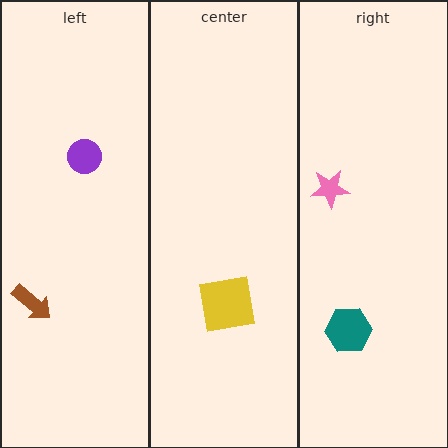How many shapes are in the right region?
2.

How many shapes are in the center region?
1.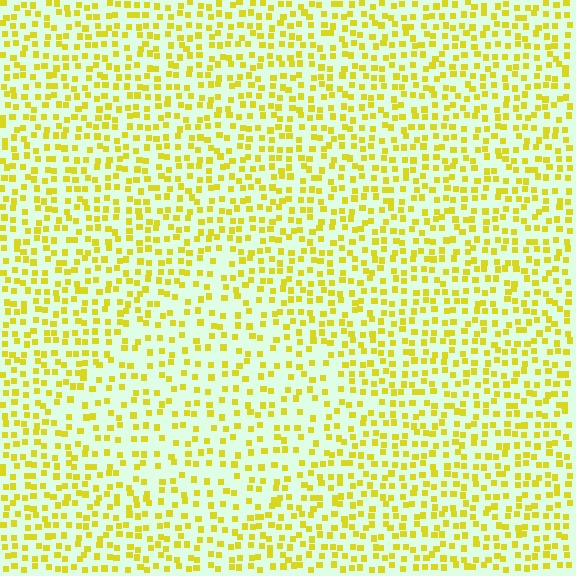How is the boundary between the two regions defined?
The boundary is defined by a change in element density (approximately 1.6x ratio). All elements are the same color, size, and shape.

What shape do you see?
I see a diamond.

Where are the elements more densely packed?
The elements are more densely packed outside the diamond boundary.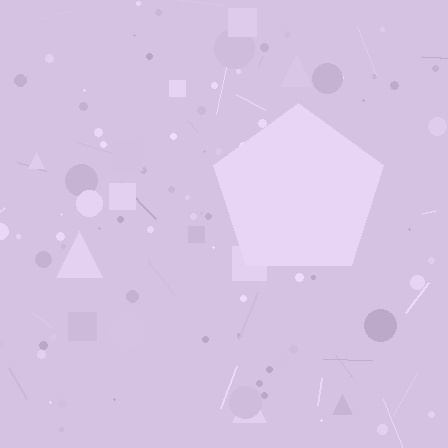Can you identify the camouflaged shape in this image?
The camouflaged shape is a pentagon.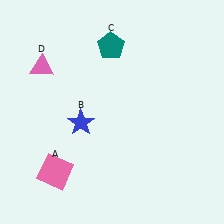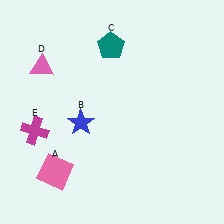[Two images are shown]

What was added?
A magenta cross (E) was added in Image 2.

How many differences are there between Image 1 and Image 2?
There is 1 difference between the two images.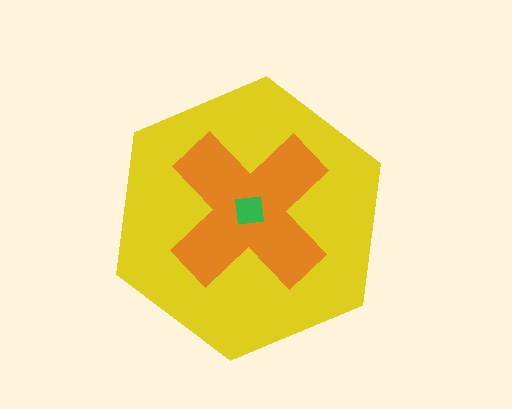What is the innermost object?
The green square.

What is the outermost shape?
The yellow hexagon.